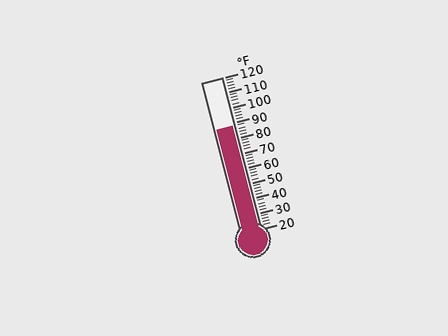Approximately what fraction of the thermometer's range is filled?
The thermometer is filled to approximately 70% of its range.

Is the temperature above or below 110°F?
The temperature is below 110°F.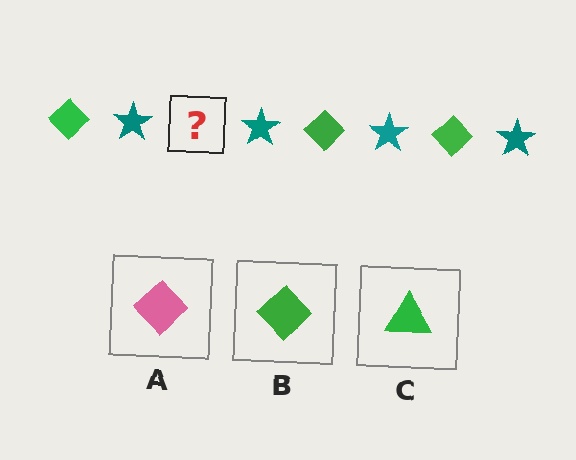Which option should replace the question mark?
Option B.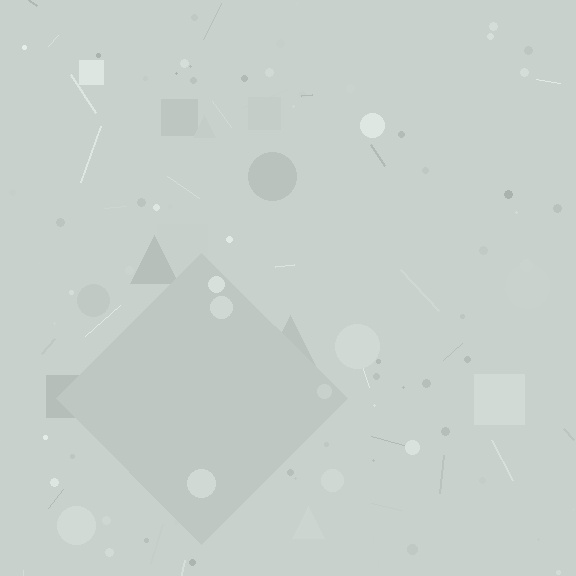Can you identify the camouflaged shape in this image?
The camouflaged shape is a diamond.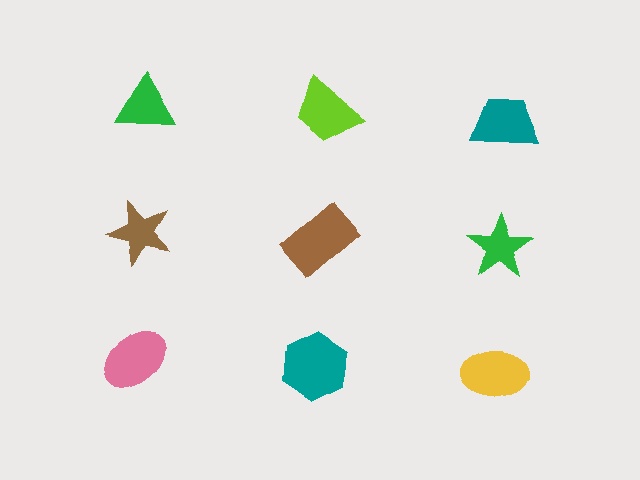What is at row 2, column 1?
A brown star.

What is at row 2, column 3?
A green star.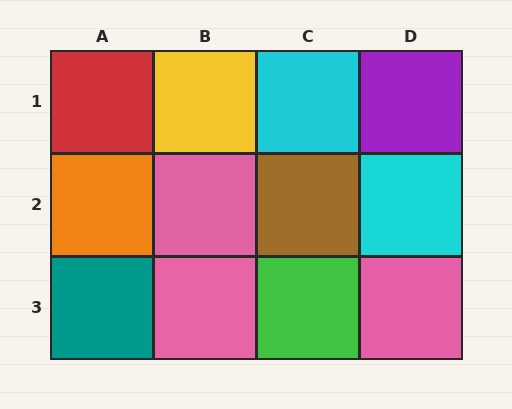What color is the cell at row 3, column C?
Green.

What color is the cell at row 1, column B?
Yellow.